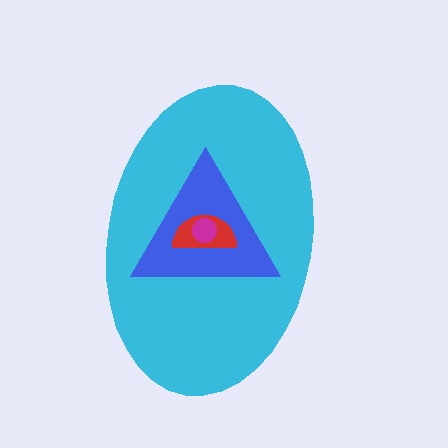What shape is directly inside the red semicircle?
The magenta circle.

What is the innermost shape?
The magenta circle.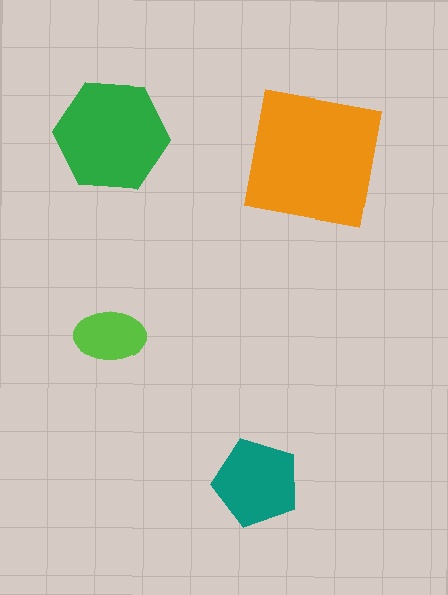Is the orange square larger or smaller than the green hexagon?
Larger.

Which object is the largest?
The orange square.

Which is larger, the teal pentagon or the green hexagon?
The green hexagon.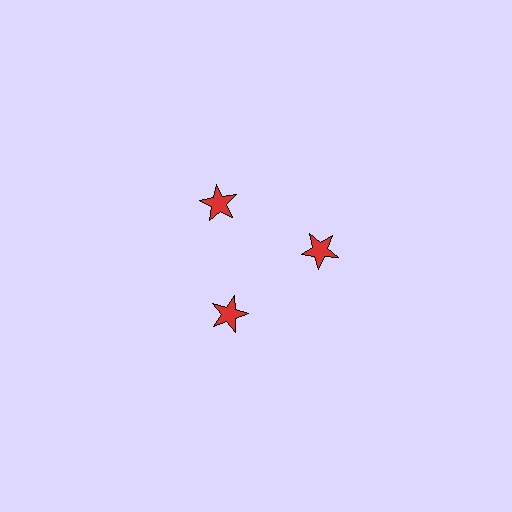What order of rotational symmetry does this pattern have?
This pattern has 3-fold rotational symmetry.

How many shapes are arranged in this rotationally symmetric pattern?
There are 3 shapes, arranged in 3 groups of 1.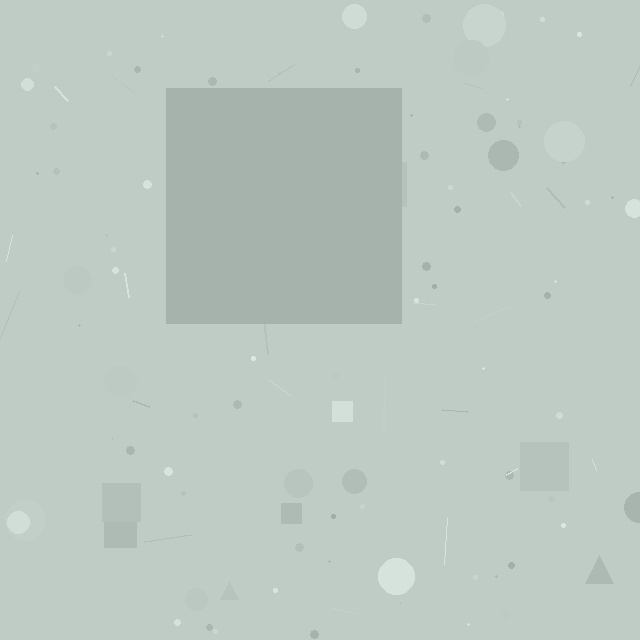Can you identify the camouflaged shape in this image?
The camouflaged shape is a square.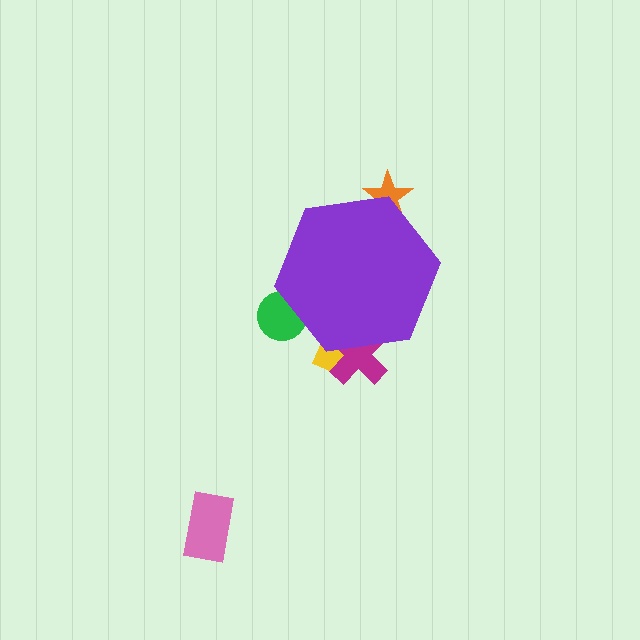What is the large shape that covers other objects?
A purple hexagon.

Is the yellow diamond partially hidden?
Yes, the yellow diamond is partially hidden behind the purple hexagon.